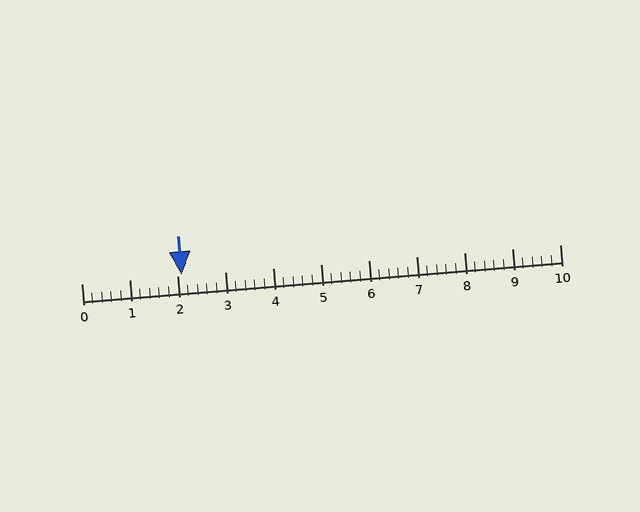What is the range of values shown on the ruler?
The ruler shows values from 0 to 10.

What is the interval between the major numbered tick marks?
The major tick marks are spaced 1 units apart.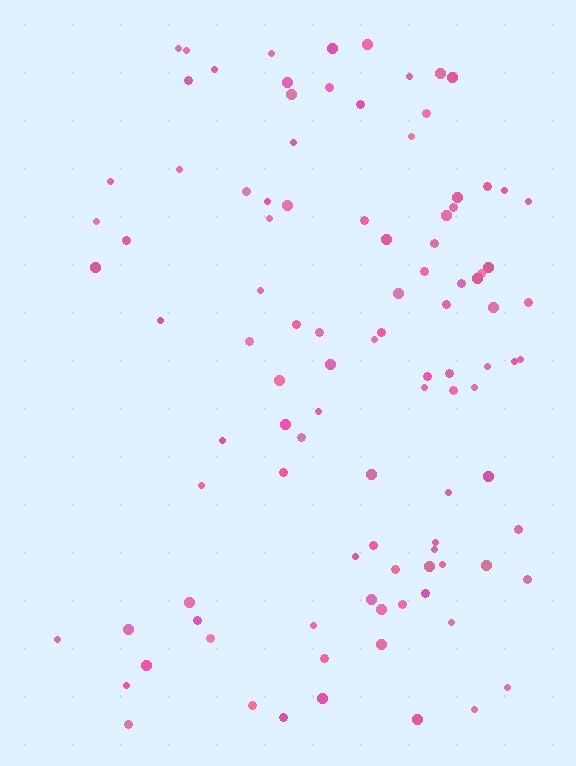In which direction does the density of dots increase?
From left to right, with the right side densest.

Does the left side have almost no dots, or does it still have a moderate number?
Still a moderate number, just noticeably fewer than the right.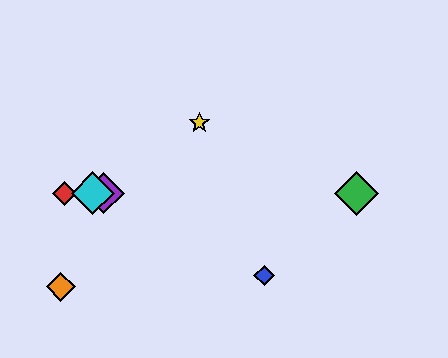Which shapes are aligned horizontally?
The red diamond, the green diamond, the purple diamond, the cyan diamond are aligned horizontally.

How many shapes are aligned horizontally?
4 shapes (the red diamond, the green diamond, the purple diamond, the cyan diamond) are aligned horizontally.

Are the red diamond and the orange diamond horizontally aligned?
No, the red diamond is at y≈193 and the orange diamond is at y≈287.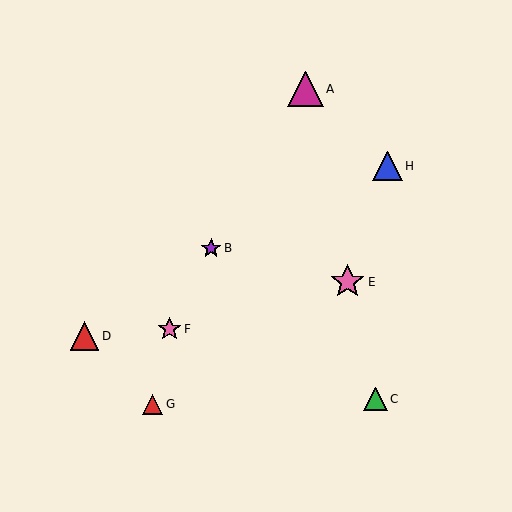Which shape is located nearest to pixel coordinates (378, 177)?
The blue triangle (labeled H) at (387, 166) is nearest to that location.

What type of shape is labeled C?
Shape C is a green triangle.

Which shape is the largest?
The magenta triangle (labeled A) is the largest.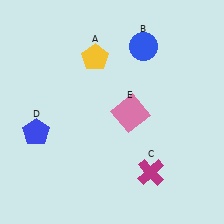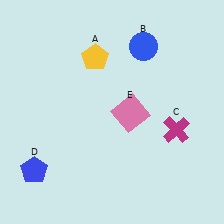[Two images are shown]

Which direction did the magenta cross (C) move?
The magenta cross (C) moved up.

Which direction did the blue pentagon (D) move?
The blue pentagon (D) moved down.